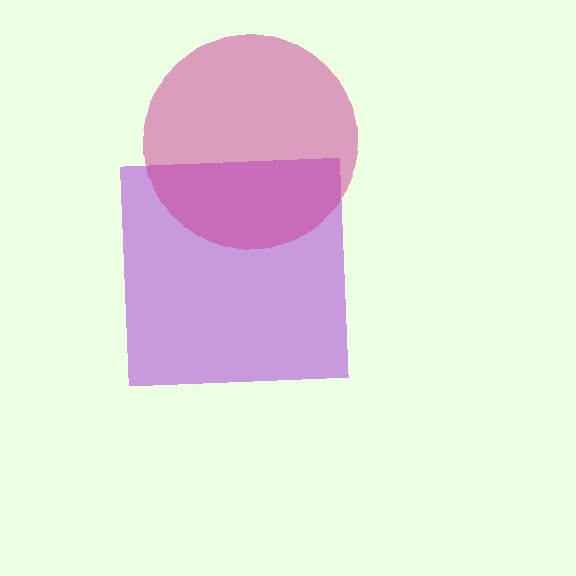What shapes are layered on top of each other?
The layered shapes are: a purple square, a magenta circle.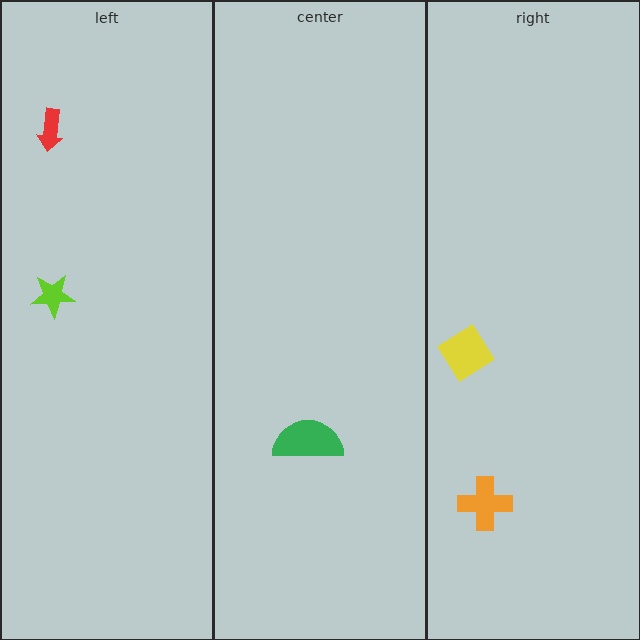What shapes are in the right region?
The orange cross, the yellow diamond.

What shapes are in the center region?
The green semicircle.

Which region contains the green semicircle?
The center region.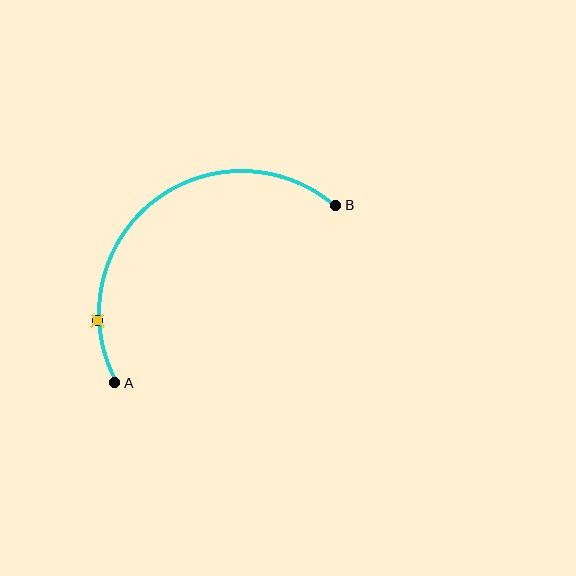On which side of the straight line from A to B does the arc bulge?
The arc bulges above and to the left of the straight line connecting A and B.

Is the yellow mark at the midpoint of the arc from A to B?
No. The yellow mark lies on the arc but is closer to endpoint A. The arc midpoint would be at the point on the curve equidistant along the arc from both A and B.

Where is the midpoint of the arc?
The arc midpoint is the point on the curve farthest from the straight line joining A and B. It sits above and to the left of that line.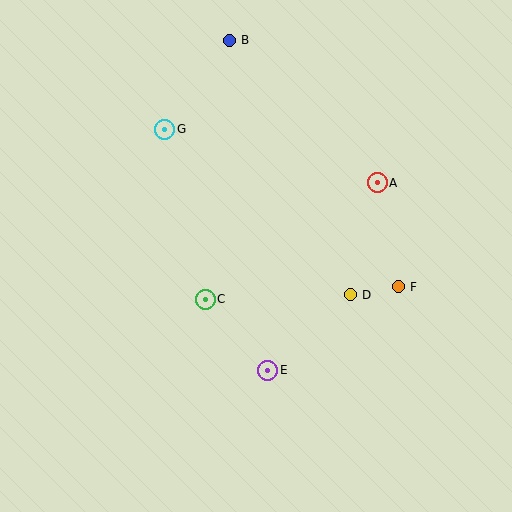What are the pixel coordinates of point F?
Point F is at (398, 287).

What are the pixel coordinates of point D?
Point D is at (350, 295).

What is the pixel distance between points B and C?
The distance between B and C is 260 pixels.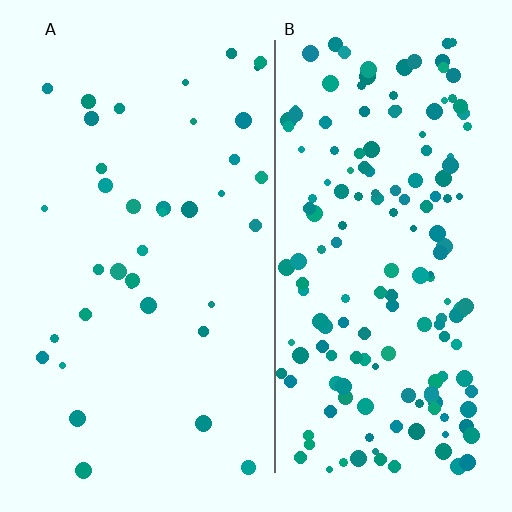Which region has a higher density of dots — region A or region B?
B (the right).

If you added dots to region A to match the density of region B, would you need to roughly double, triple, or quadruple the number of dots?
Approximately quadruple.